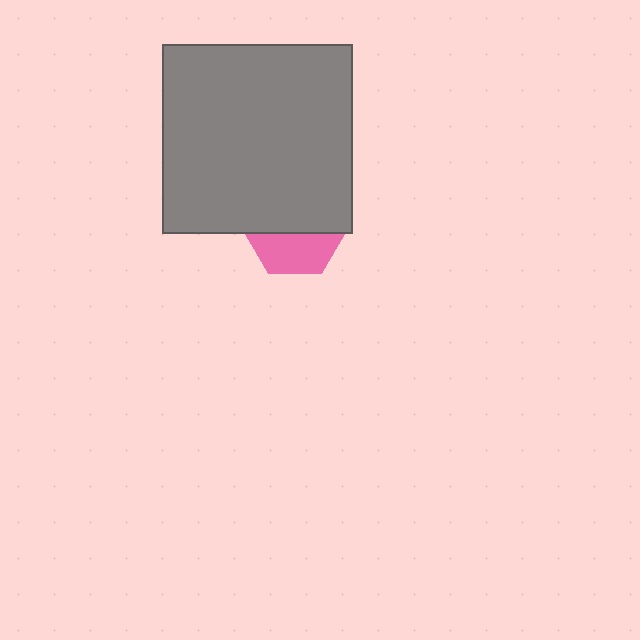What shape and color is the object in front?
The object in front is a gray rectangle.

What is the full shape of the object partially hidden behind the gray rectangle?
The partially hidden object is a pink hexagon.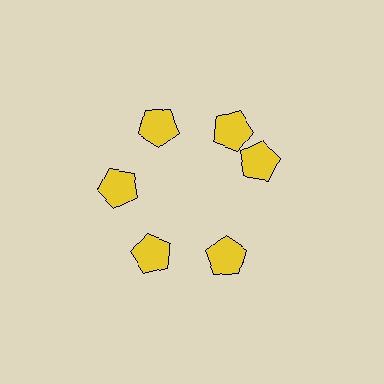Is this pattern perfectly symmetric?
No. The 6 yellow pentagons are arranged in a ring, but one element near the 3 o'clock position is rotated out of alignment along the ring, breaking the 6-fold rotational symmetry.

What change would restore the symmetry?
The symmetry would be restored by rotating it back into even spacing with its neighbors so that all 6 pentagons sit at equal angles and equal distance from the center.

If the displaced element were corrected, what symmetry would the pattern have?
It would have 6-fold rotational symmetry — the pattern would map onto itself every 60 degrees.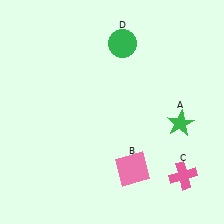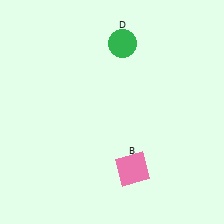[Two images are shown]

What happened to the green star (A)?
The green star (A) was removed in Image 2. It was in the bottom-right area of Image 1.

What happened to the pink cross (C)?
The pink cross (C) was removed in Image 2. It was in the bottom-right area of Image 1.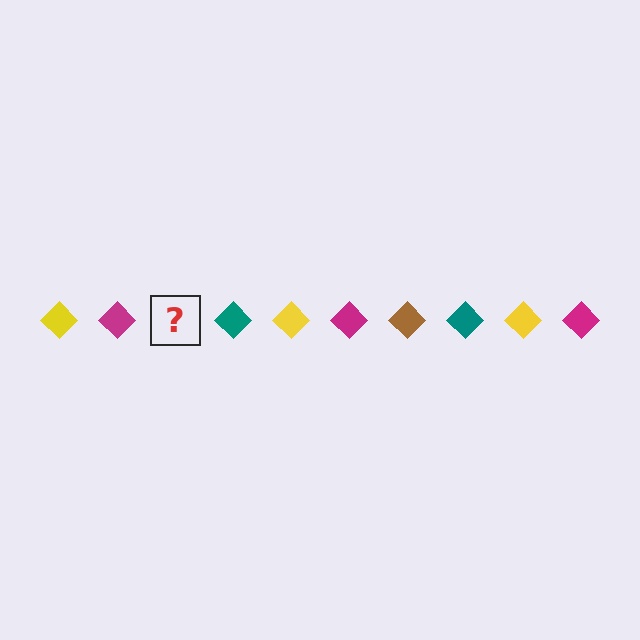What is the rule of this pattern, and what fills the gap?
The rule is that the pattern cycles through yellow, magenta, brown, teal diamonds. The gap should be filled with a brown diamond.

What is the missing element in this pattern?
The missing element is a brown diamond.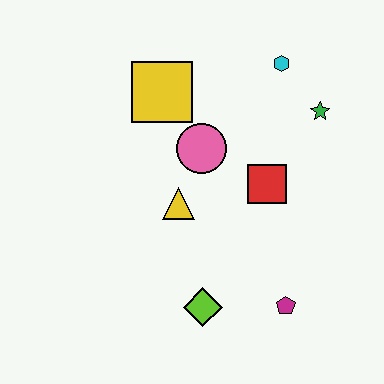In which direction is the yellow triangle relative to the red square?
The yellow triangle is to the left of the red square.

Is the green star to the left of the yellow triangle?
No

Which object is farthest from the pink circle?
The magenta pentagon is farthest from the pink circle.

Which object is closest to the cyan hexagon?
The green star is closest to the cyan hexagon.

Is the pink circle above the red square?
Yes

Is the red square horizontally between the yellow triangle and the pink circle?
No